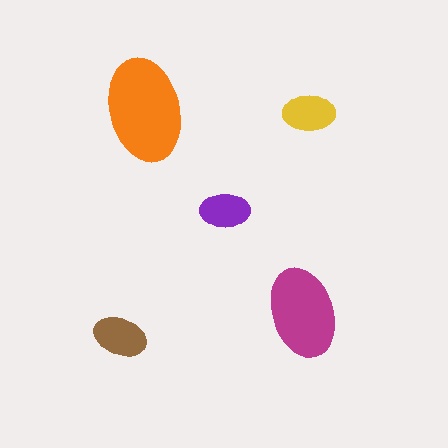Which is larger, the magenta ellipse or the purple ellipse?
The magenta one.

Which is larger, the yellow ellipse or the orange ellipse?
The orange one.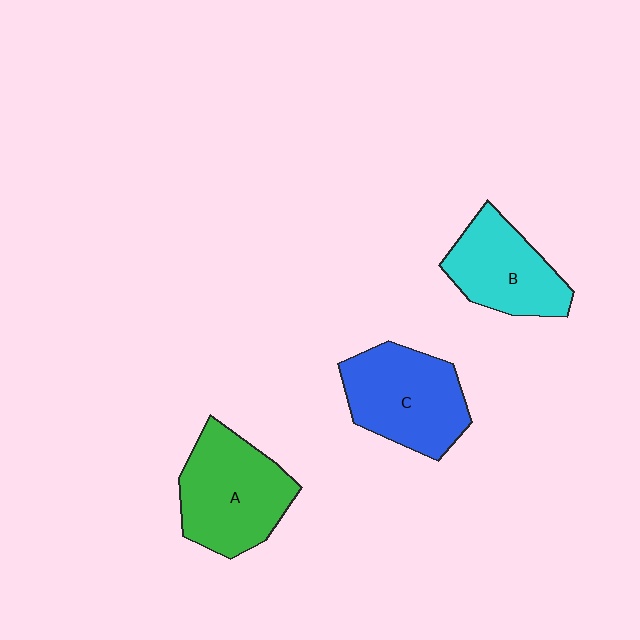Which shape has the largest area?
Shape A (green).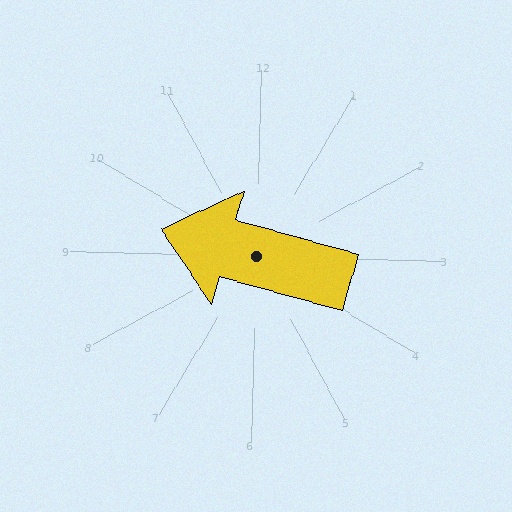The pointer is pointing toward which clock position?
Roughly 9 o'clock.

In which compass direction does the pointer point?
West.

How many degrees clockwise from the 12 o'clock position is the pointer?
Approximately 284 degrees.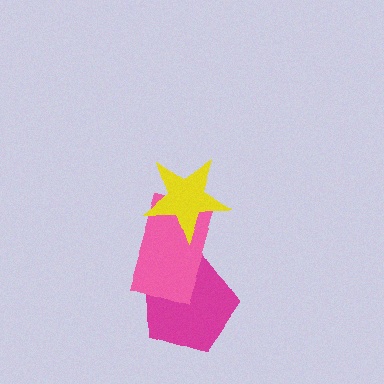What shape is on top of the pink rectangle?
The yellow star is on top of the pink rectangle.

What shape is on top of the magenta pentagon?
The pink rectangle is on top of the magenta pentagon.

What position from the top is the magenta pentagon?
The magenta pentagon is 3rd from the top.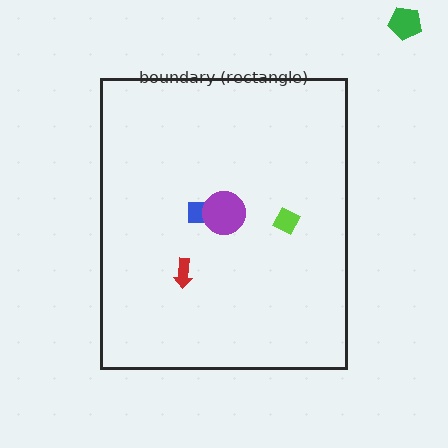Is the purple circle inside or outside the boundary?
Inside.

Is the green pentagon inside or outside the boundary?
Outside.